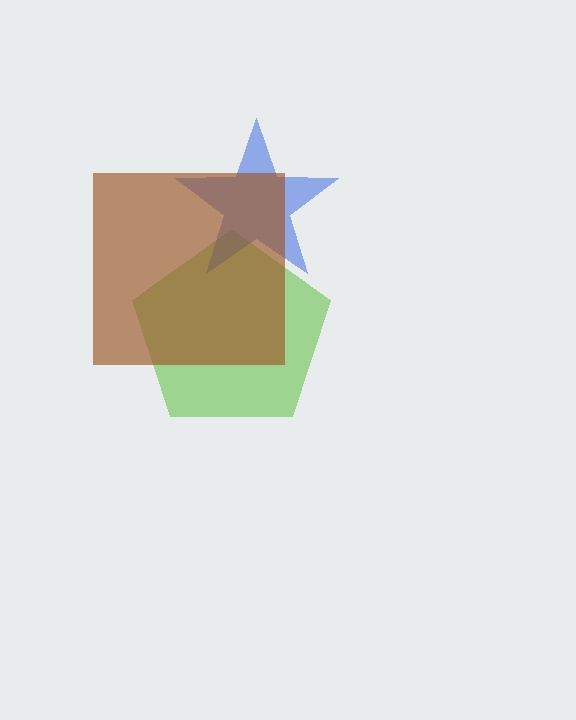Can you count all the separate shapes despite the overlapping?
Yes, there are 3 separate shapes.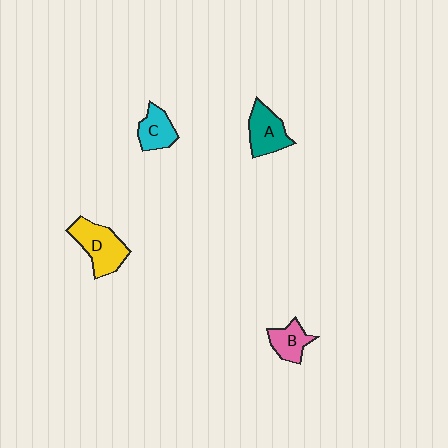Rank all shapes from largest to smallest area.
From largest to smallest: D (yellow), A (teal), C (cyan), B (pink).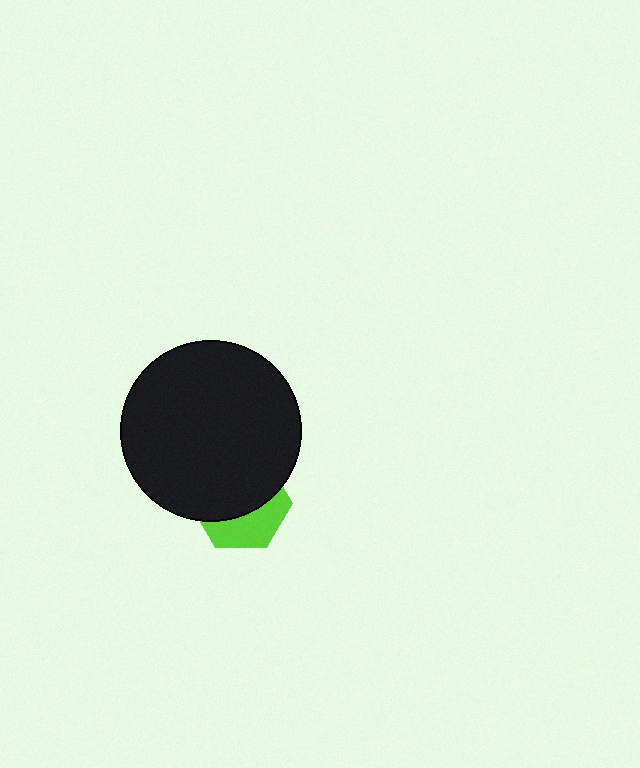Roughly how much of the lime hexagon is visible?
A small part of it is visible (roughly 38%).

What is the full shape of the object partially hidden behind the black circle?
The partially hidden object is a lime hexagon.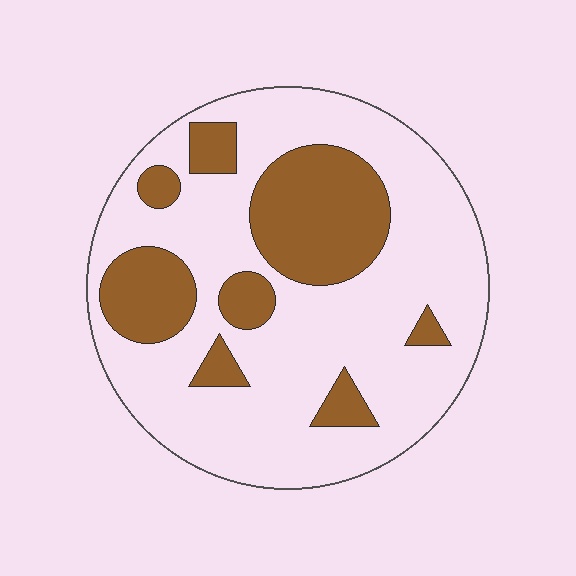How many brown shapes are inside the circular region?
8.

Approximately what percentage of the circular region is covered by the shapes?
Approximately 25%.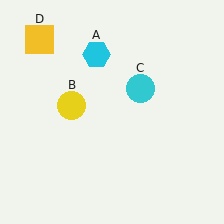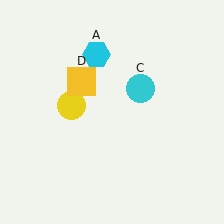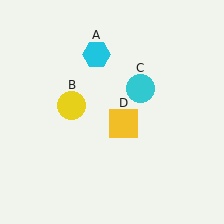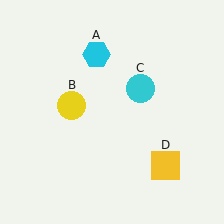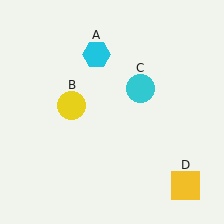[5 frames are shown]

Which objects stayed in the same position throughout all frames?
Cyan hexagon (object A) and yellow circle (object B) and cyan circle (object C) remained stationary.